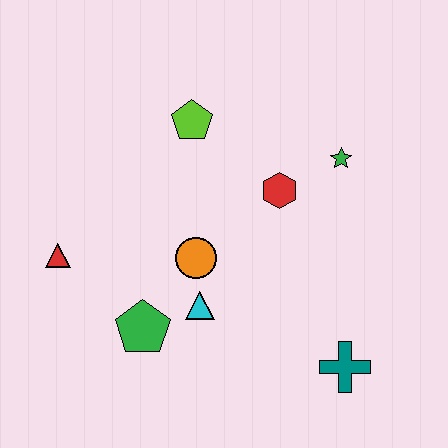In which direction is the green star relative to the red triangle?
The green star is to the right of the red triangle.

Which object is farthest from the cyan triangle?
The green star is farthest from the cyan triangle.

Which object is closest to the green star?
The red hexagon is closest to the green star.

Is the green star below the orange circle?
No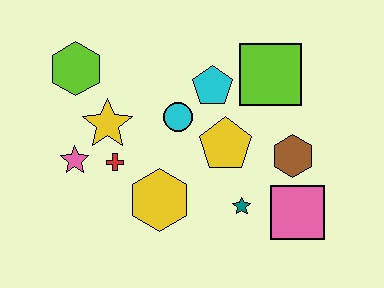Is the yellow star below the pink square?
No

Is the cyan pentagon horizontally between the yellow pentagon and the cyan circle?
Yes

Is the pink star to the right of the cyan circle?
No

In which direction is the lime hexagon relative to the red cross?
The lime hexagon is above the red cross.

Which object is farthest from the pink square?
The lime hexagon is farthest from the pink square.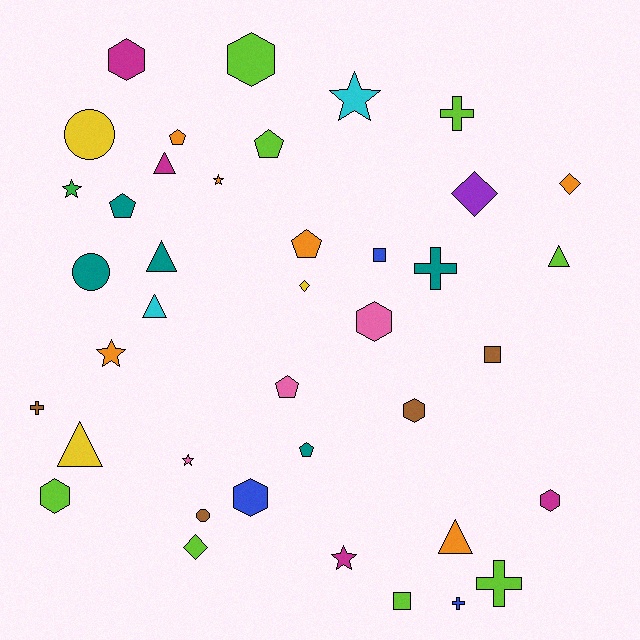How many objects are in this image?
There are 40 objects.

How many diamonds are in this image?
There are 4 diamonds.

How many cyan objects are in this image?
There are 2 cyan objects.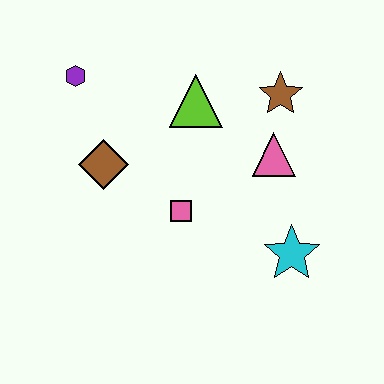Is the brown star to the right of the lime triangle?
Yes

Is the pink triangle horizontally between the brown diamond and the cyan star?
Yes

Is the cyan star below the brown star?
Yes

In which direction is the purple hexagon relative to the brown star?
The purple hexagon is to the left of the brown star.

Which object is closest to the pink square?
The brown diamond is closest to the pink square.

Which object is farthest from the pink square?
The purple hexagon is farthest from the pink square.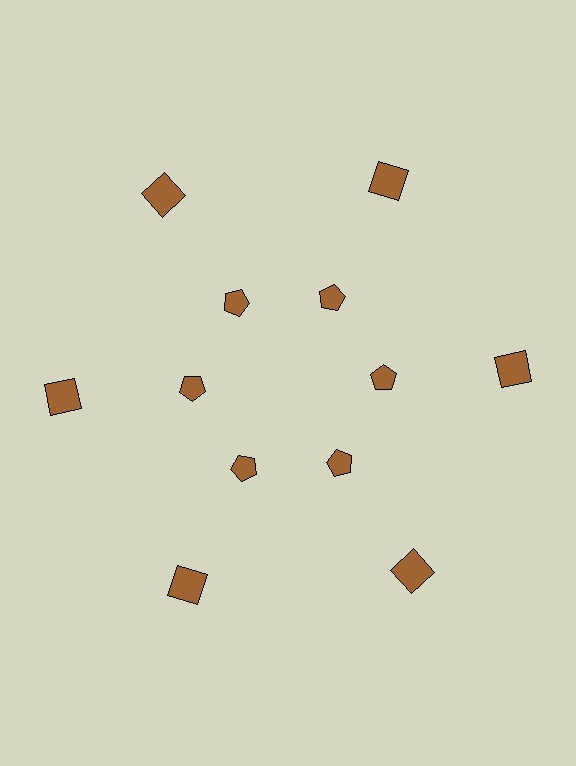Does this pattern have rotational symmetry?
Yes, this pattern has 6-fold rotational symmetry. It looks the same after rotating 60 degrees around the center.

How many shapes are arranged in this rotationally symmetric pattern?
There are 12 shapes, arranged in 6 groups of 2.